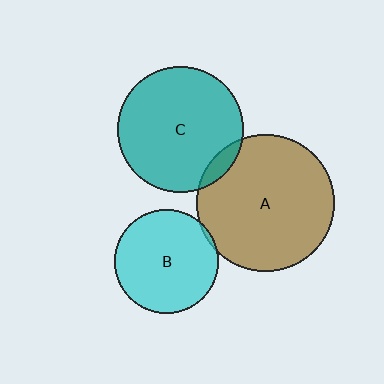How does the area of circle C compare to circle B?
Approximately 1.5 times.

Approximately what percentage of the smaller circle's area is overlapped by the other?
Approximately 5%.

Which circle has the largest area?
Circle A (brown).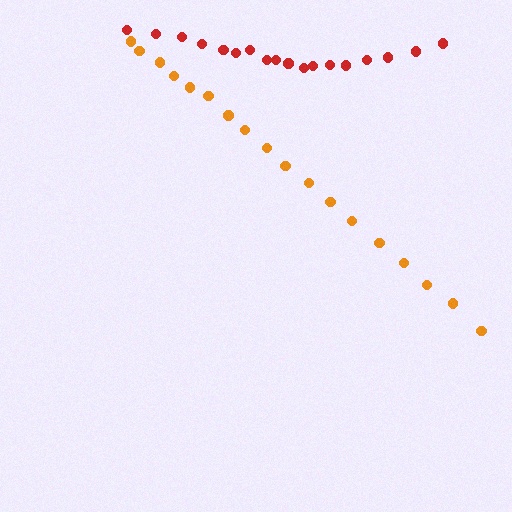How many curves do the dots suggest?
There are 2 distinct paths.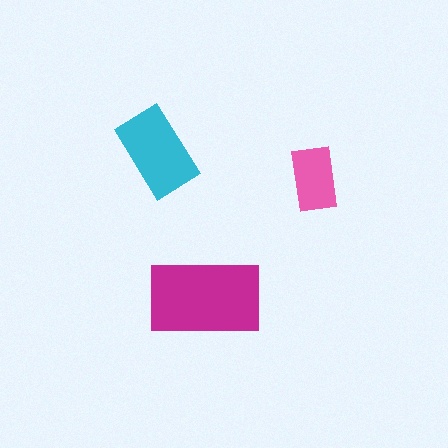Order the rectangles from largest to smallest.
the magenta one, the cyan one, the pink one.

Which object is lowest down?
The magenta rectangle is bottommost.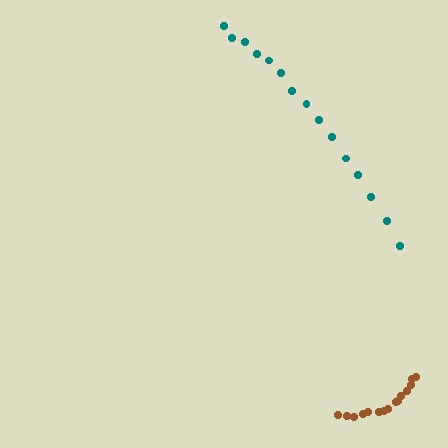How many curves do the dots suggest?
There are 2 distinct paths.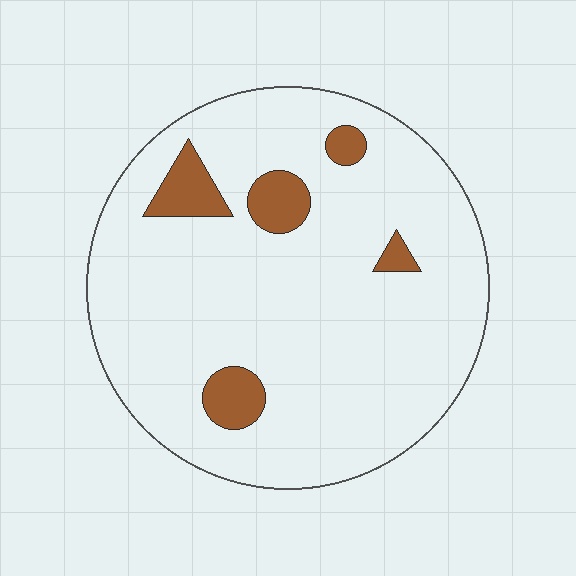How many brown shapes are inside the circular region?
5.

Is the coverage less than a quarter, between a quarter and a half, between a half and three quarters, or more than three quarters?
Less than a quarter.